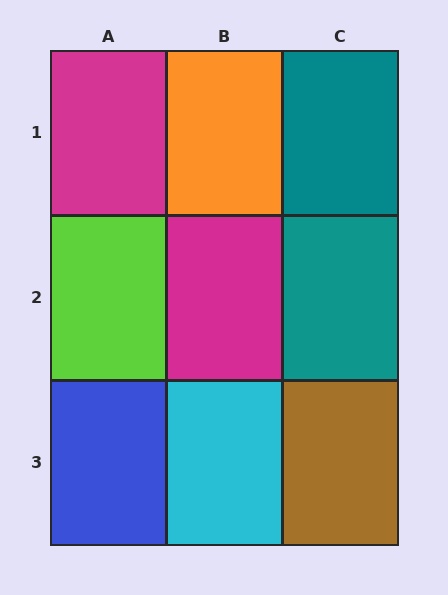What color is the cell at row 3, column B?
Cyan.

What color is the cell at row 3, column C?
Brown.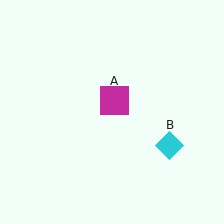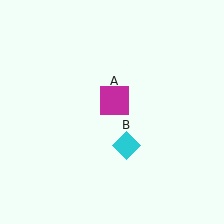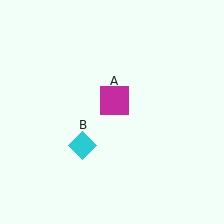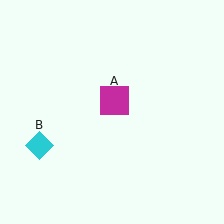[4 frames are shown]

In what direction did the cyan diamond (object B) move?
The cyan diamond (object B) moved left.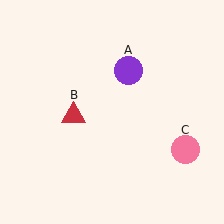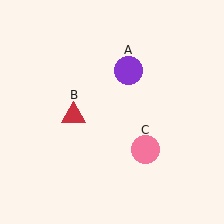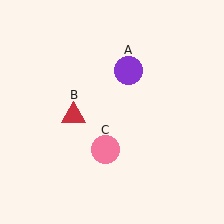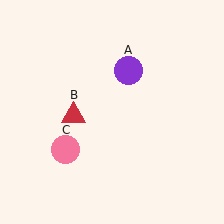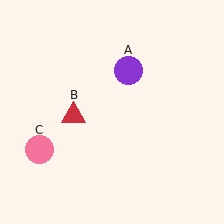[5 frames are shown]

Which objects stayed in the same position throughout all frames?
Purple circle (object A) and red triangle (object B) remained stationary.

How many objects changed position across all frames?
1 object changed position: pink circle (object C).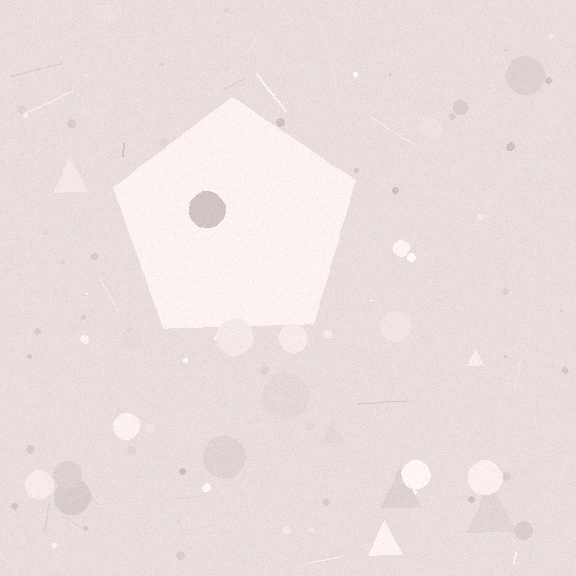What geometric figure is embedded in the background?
A pentagon is embedded in the background.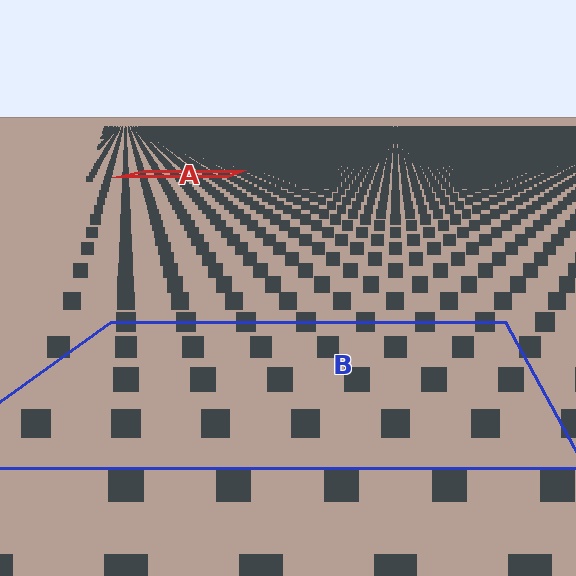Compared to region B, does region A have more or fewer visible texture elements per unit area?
Region A has more texture elements per unit area — they are packed more densely because it is farther away.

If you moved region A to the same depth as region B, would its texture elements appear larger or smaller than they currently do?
They would appear larger. At a closer depth, the same texture elements are projected at a bigger on-screen size.